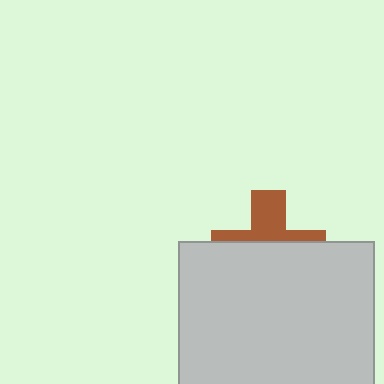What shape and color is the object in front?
The object in front is a light gray rectangle.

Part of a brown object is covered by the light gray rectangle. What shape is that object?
It is a cross.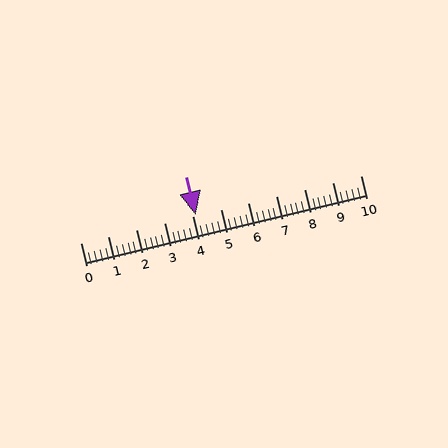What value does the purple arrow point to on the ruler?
The purple arrow points to approximately 4.1.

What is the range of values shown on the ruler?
The ruler shows values from 0 to 10.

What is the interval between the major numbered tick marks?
The major tick marks are spaced 1 units apart.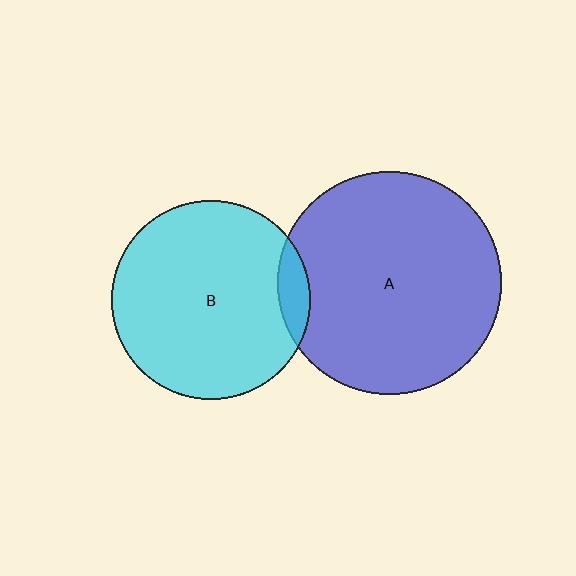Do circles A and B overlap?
Yes.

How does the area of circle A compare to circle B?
Approximately 1.3 times.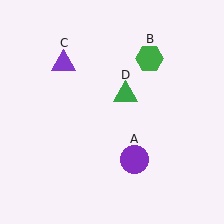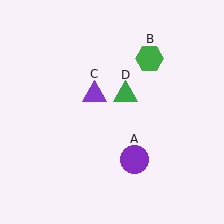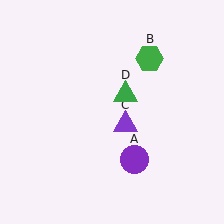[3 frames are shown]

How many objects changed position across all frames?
1 object changed position: purple triangle (object C).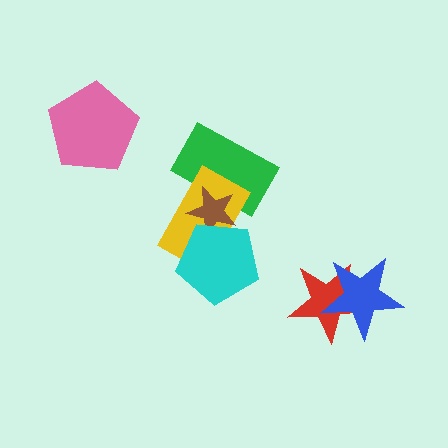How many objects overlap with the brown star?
3 objects overlap with the brown star.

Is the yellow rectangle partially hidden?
Yes, it is partially covered by another shape.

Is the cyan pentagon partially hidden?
No, no other shape covers it.